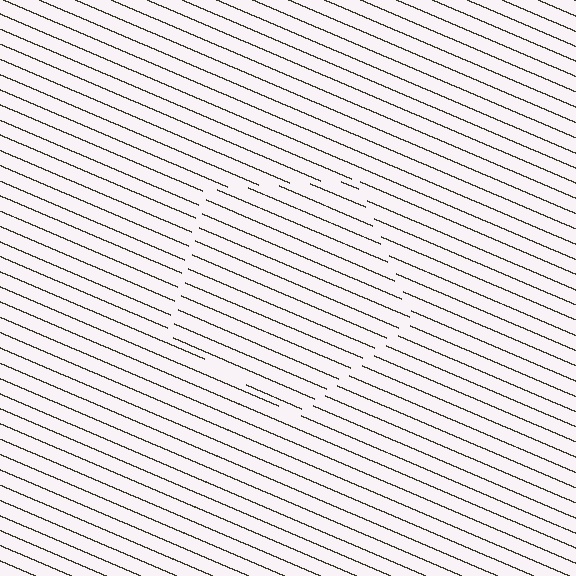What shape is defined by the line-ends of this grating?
An illusory pentagon. The interior of the shape contains the same grating, shifted by half a period — the contour is defined by the phase discontinuity where line-ends from the inner and outer gratings abut.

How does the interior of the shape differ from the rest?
The interior of the shape contains the same grating, shifted by half a period — the contour is defined by the phase discontinuity where line-ends from the inner and outer gratings abut.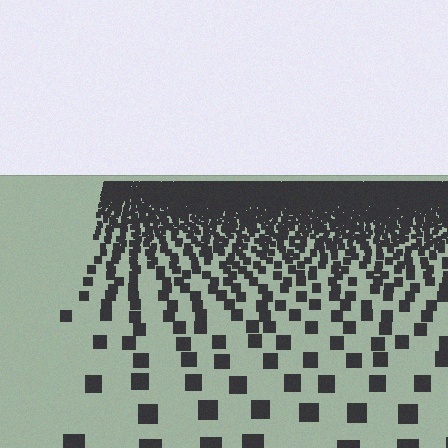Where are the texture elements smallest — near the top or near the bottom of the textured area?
Near the top.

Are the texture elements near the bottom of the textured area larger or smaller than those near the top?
Larger. Near the bottom, elements are closer to the viewer and appear at a bigger on-screen size.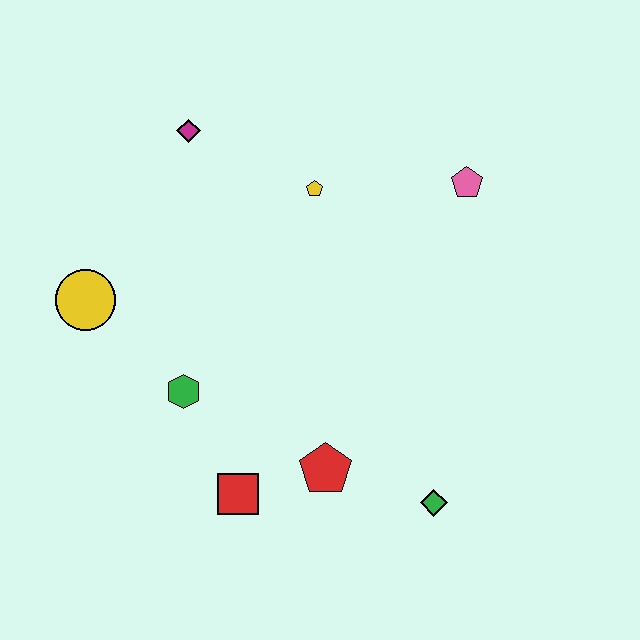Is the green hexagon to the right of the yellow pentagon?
No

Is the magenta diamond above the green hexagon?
Yes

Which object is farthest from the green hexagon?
The pink pentagon is farthest from the green hexagon.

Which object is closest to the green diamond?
The red pentagon is closest to the green diamond.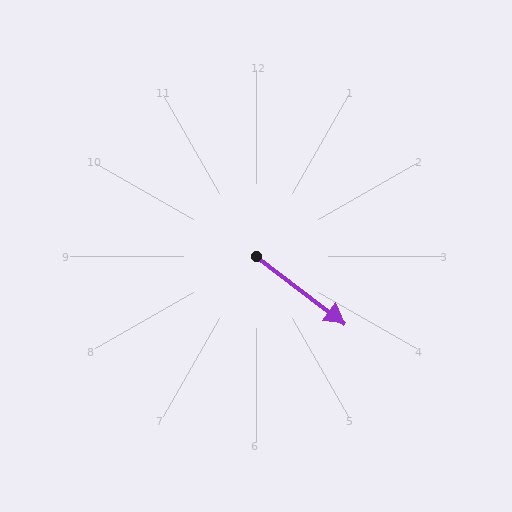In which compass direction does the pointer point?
Southeast.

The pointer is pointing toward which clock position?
Roughly 4 o'clock.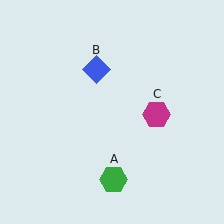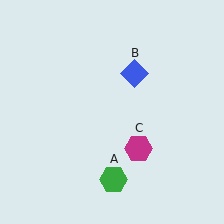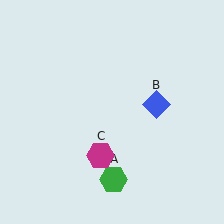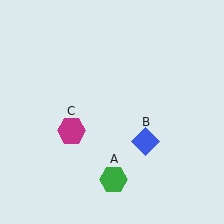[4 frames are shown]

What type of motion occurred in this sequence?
The blue diamond (object B), magenta hexagon (object C) rotated clockwise around the center of the scene.